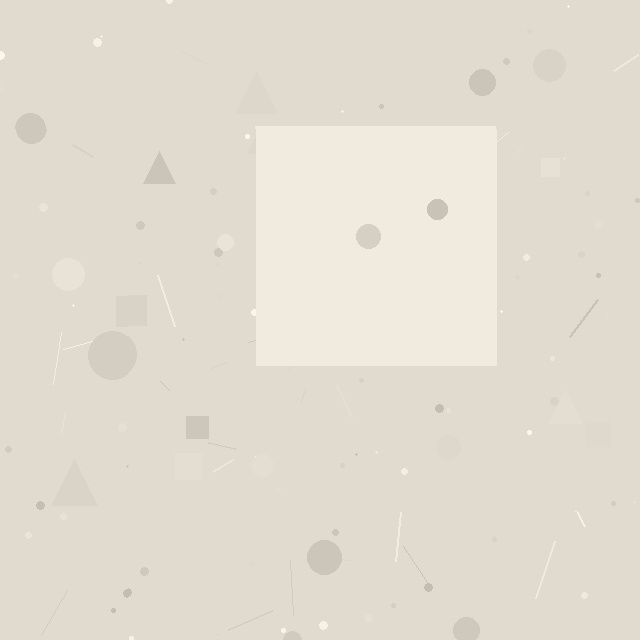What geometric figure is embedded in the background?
A square is embedded in the background.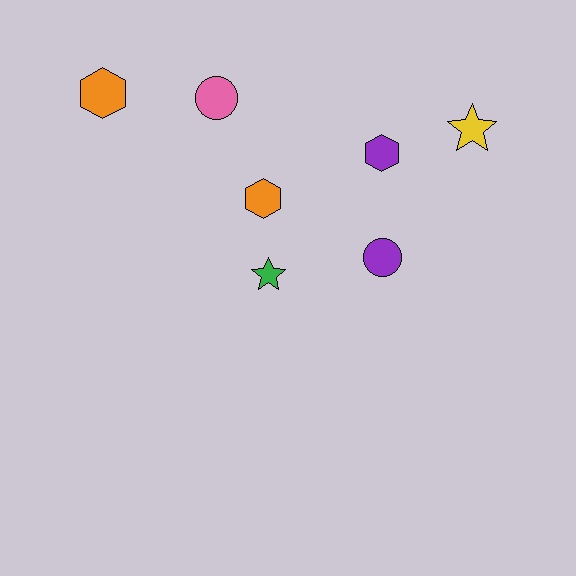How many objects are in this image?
There are 7 objects.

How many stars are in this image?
There are 2 stars.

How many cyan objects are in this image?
There are no cyan objects.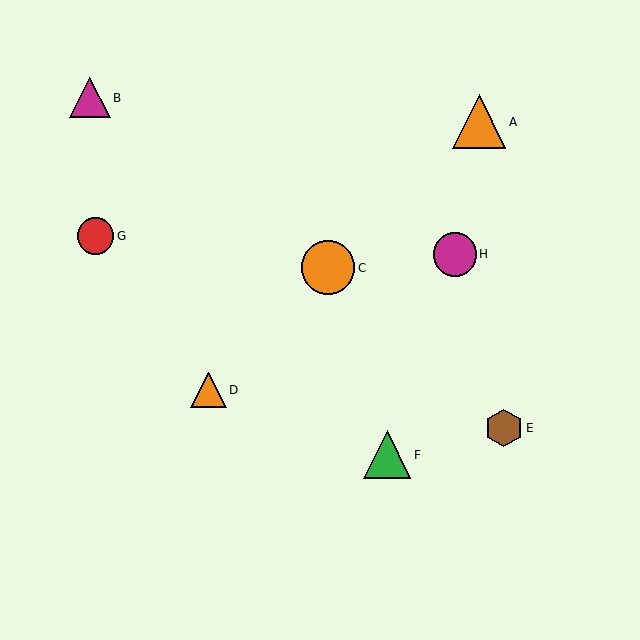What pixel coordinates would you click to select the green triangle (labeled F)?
Click at (387, 455) to select the green triangle F.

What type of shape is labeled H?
Shape H is a magenta circle.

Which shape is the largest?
The orange circle (labeled C) is the largest.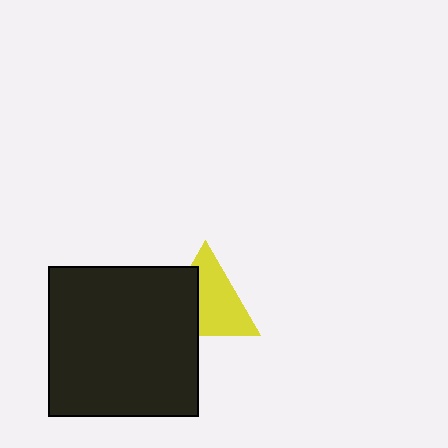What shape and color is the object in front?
The object in front is a black square.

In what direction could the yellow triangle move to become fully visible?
The yellow triangle could move right. That would shift it out from behind the black square entirely.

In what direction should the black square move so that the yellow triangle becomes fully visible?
The black square should move left. That is the shortest direction to clear the overlap and leave the yellow triangle fully visible.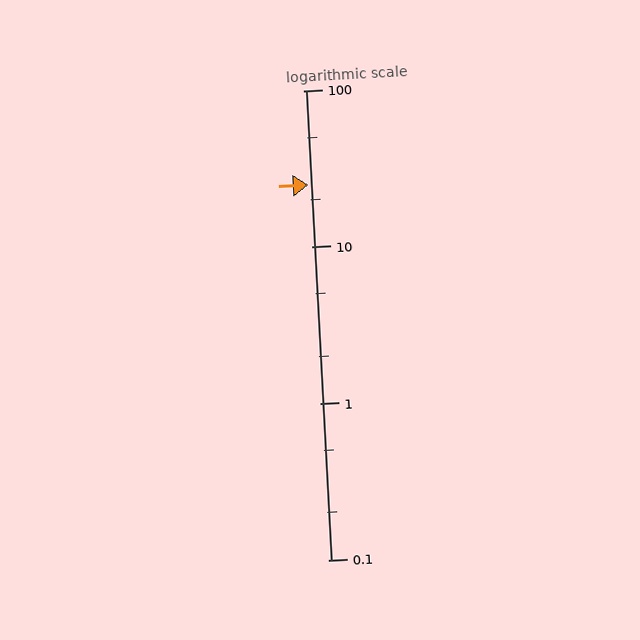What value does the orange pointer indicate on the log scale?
The pointer indicates approximately 25.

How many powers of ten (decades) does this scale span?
The scale spans 3 decades, from 0.1 to 100.